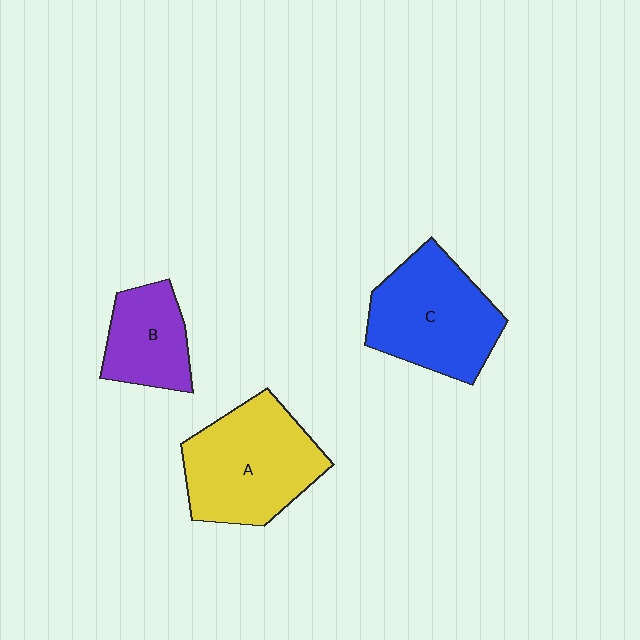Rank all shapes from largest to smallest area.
From largest to smallest: A (yellow), C (blue), B (purple).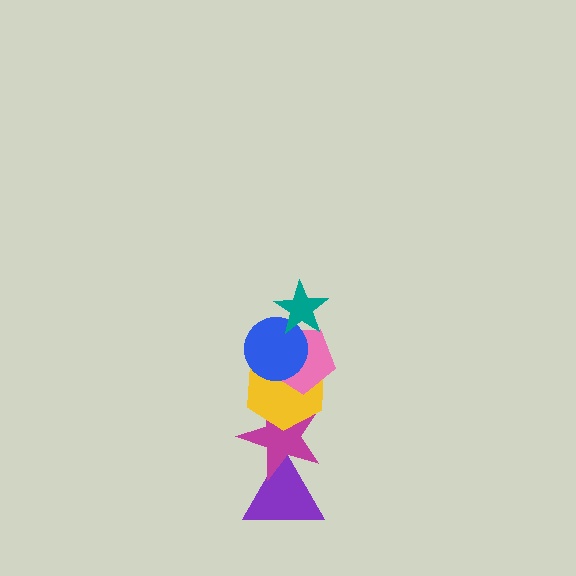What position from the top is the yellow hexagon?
The yellow hexagon is 4th from the top.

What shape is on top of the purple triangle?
The magenta star is on top of the purple triangle.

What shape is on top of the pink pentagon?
The blue circle is on top of the pink pentagon.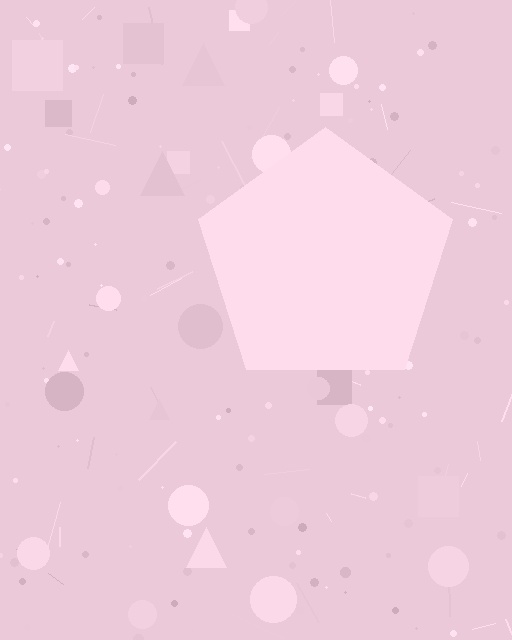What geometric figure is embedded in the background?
A pentagon is embedded in the background.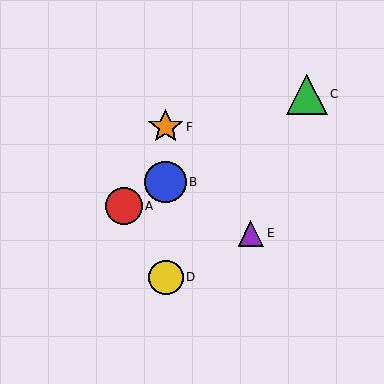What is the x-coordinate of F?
Object F is at x≈166.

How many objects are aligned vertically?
3 objects (B, D, F) are aligned vertically.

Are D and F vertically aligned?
Yes, both are at x≈166.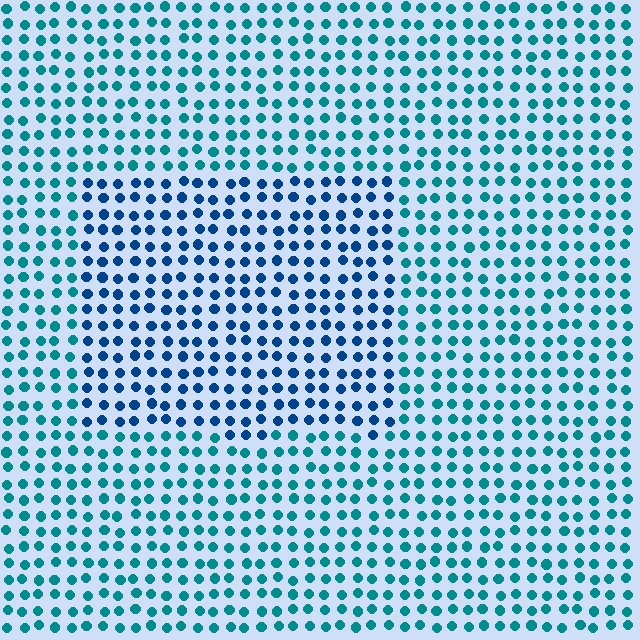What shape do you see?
I see a rectangle.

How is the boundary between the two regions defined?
The boundary is defined purely by a slight shift in hue (about 32 degrees). Spacing, size, and orientation are identical on both sides.